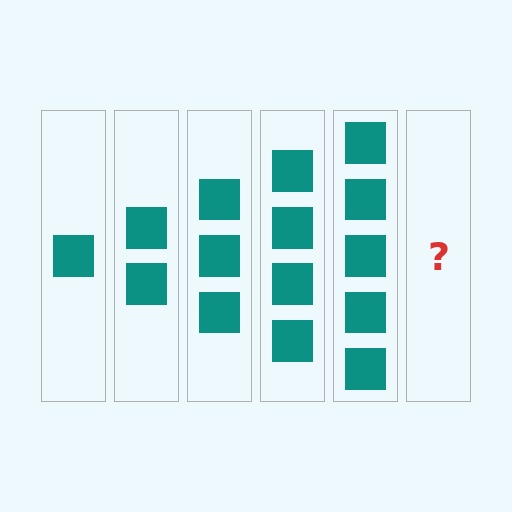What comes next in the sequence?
The next element should be 6 squares.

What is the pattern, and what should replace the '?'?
The pattern is that each step adds one more square. The '?' should be 6 squares.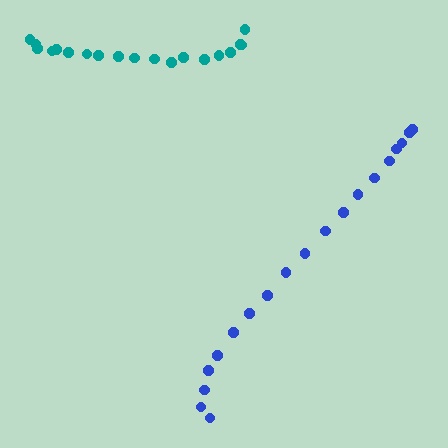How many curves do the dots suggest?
There are 2 distinct paths.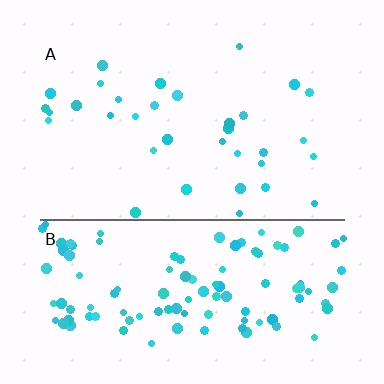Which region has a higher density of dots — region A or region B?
B (the bottom).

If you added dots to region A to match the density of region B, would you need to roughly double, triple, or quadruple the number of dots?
Approximately triple.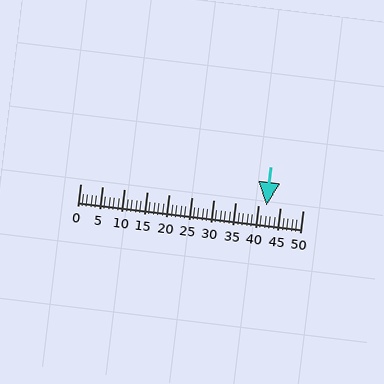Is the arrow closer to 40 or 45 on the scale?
The arrow is closer to 40.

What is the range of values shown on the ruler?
The ruler shows values from 0 to 50.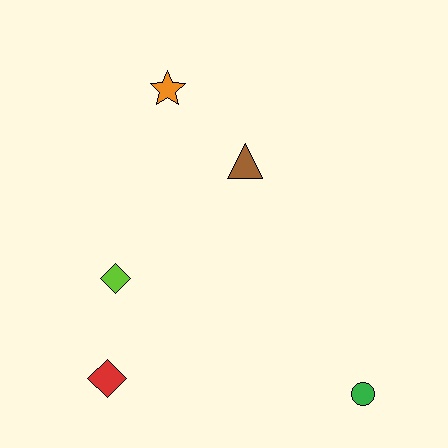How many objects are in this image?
There are 5 objects.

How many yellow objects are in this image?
There are no yellow objects.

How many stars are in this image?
There is 1 star.